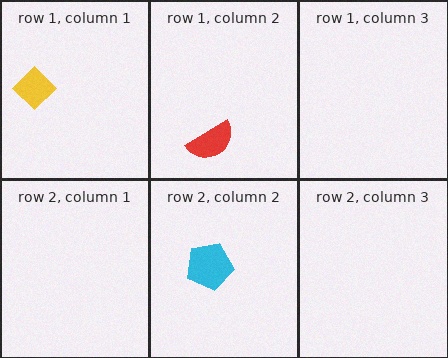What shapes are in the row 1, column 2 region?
The red semicircle.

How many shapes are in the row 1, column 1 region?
1.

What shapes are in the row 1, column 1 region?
The yellow diamond.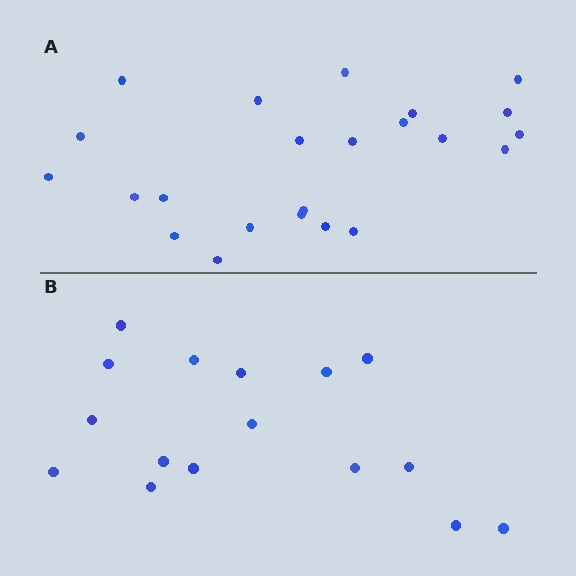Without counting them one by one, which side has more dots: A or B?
Region A (the top region) has more dots.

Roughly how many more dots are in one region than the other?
Region A has roughly 8 or so more dots than region B.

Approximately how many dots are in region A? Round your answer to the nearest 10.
About 20 dots. (The exact count is 23, which rounds to 20.)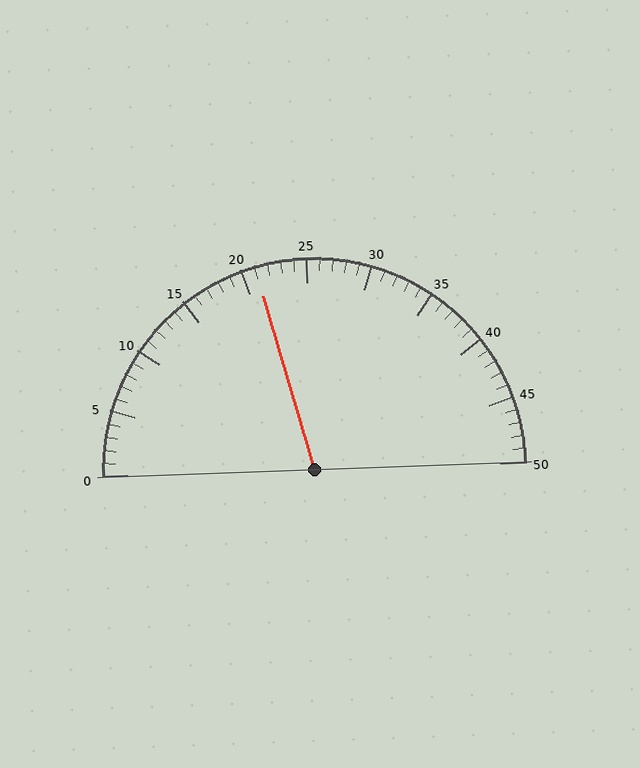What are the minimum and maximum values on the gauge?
The gauge ranges from 0 to 50.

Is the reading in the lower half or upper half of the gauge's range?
The reading is in the lower half of the range (0 to 50).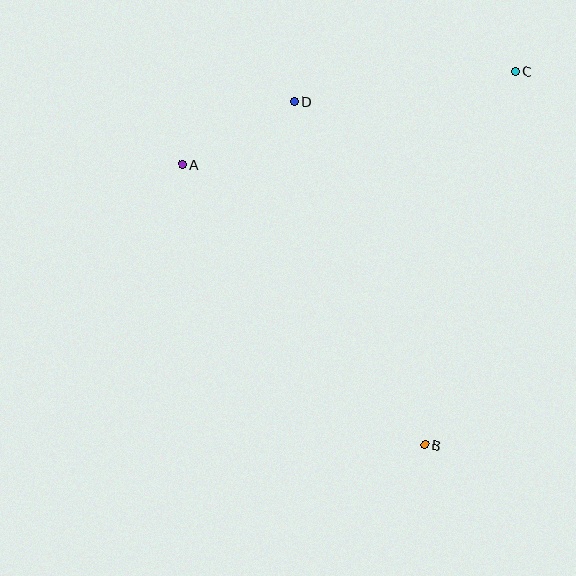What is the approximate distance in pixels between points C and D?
The distance between C and D is approximately 223 pixels.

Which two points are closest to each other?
Points A and D are closest to each other.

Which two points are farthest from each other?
Points B and C are farthest from each other.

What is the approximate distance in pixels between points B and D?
The distance between B and D is approximately 367 pixels.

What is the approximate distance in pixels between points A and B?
The distance between A and B is approximately 371 pixels.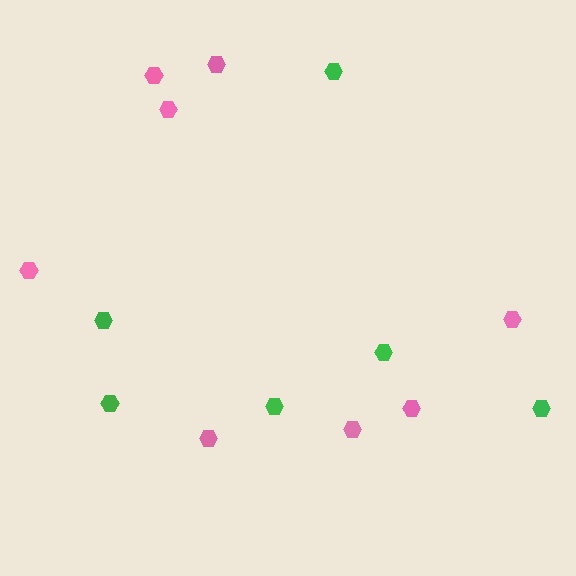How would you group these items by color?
There are 2 groups: one group of pink hexagons (8) and one group of green hexagons (6).